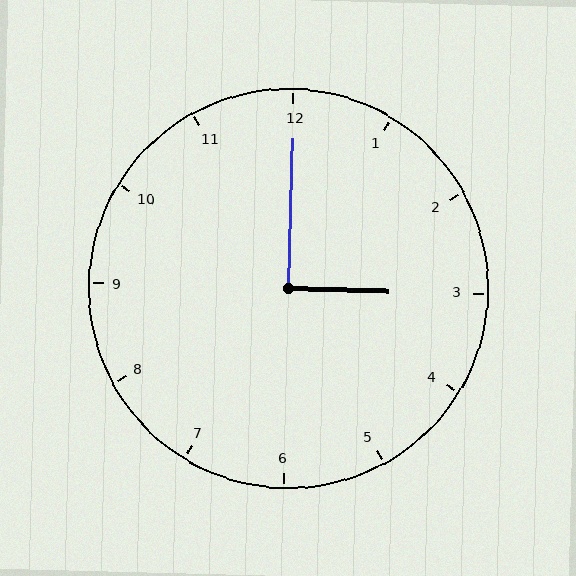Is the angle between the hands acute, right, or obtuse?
It is right.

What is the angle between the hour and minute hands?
Approximately 90 degrees.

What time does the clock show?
3:00.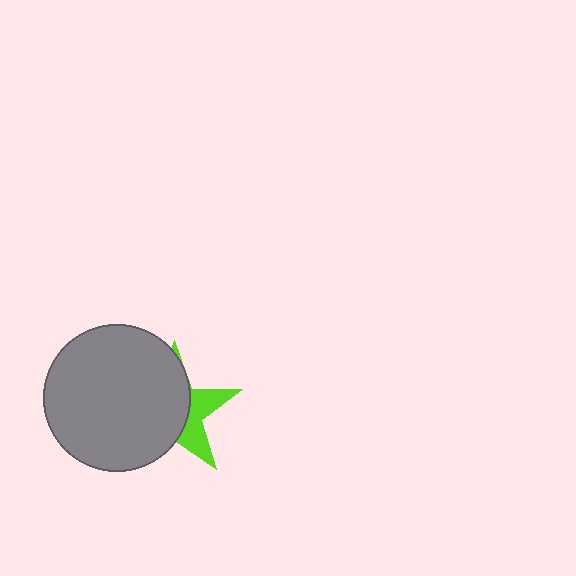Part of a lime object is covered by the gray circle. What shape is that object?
It is a star.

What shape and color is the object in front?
The object in front is a gray circle.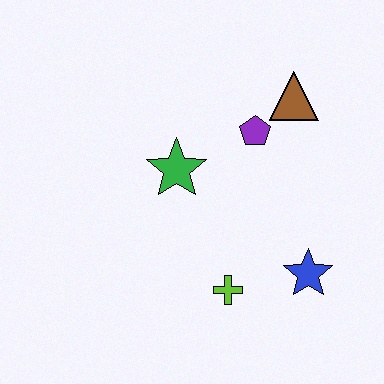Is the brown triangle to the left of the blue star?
Yes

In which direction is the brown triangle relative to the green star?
The brown triangle is to the right of the green star.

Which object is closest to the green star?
The purple pentagon is closest to the green star.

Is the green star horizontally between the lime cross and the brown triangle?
No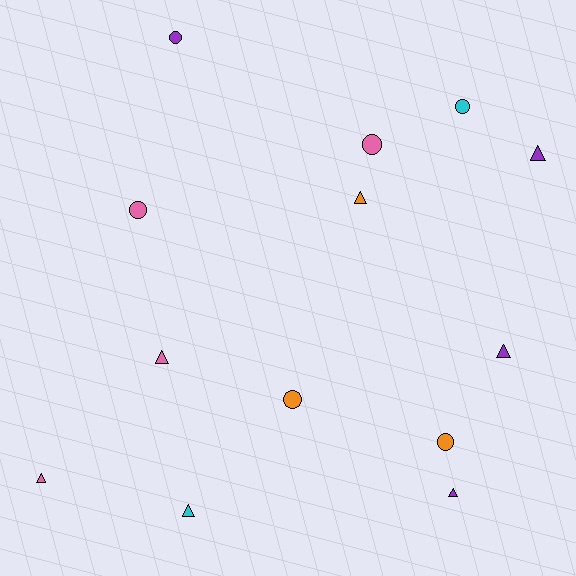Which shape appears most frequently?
Triangle, with 7 objects.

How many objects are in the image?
There are 13 objects.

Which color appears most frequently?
Purple, with 4 objects.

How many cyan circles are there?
There is 1 cyan circle.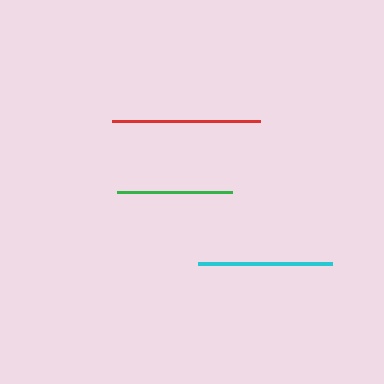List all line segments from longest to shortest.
From longest to shortest: red, cyan, green.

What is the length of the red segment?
The red segment is approximately 148 pixels long.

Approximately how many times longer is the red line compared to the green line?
The red line is approximately 1.3 times the length of the green line.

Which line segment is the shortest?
The green line is the shortest at approximately 114 pixels.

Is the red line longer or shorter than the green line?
The red line is longer than the green line.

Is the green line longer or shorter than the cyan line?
The cyan line is longer than the green line.